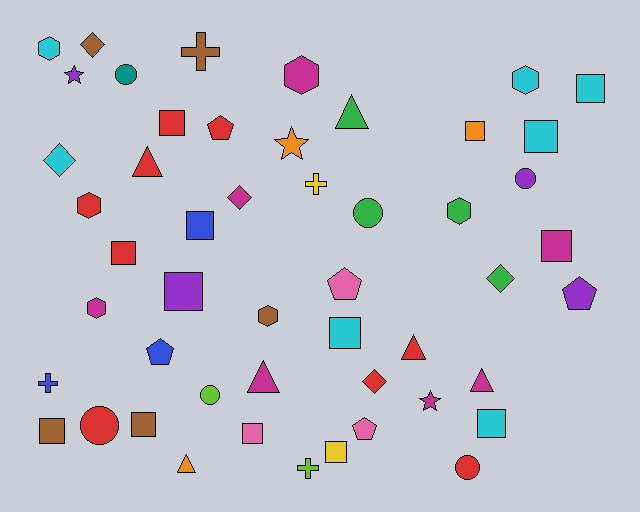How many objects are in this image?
There are 50 objects.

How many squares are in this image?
There are 14 squares.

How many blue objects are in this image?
There are 3 blue objects.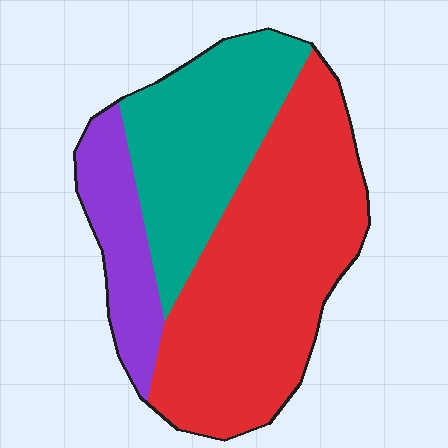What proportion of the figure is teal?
Teal covers 31% of the figure.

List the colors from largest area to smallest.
From largest to smallest: red, teal, purple.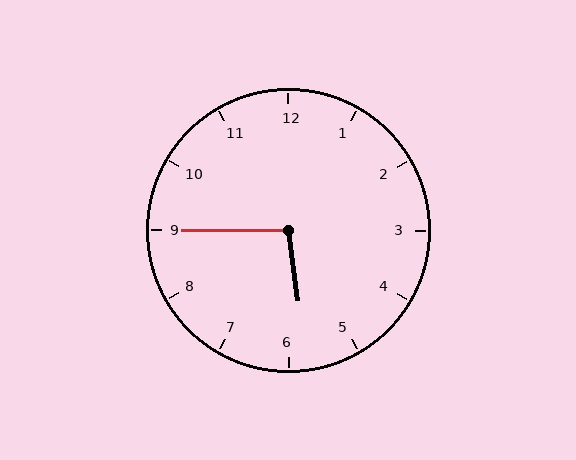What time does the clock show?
5:45.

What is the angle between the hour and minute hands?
Approximately 98 degrees.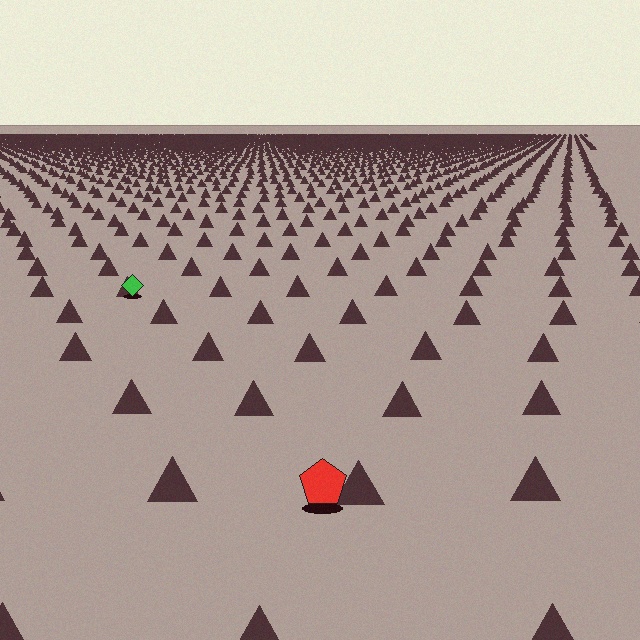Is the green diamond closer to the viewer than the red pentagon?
No. The red pentagon is closer — you can tell from the texture gradient: the ground texture is coarser near it.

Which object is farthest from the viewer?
The green diamond is farthest from the viewer. It appears smaller and the ground texture around it is denser.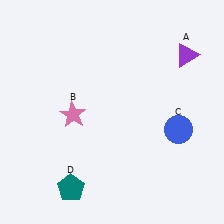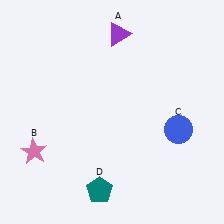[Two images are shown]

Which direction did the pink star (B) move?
The pink star (B) moved left.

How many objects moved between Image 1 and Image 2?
3 objects moved between the two images.